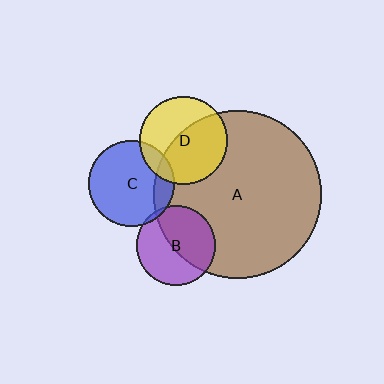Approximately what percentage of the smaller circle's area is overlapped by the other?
Approximately 55%.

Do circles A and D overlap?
Yes.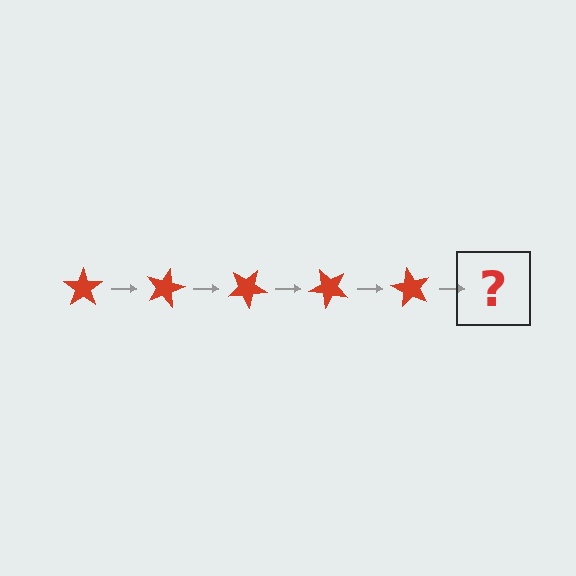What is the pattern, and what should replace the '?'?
The pattern is that the star rotates 15 degrees each step. The '?' should be a red star rotated 75 degrees.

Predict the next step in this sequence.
The next step is a red star rotated 75 degrees.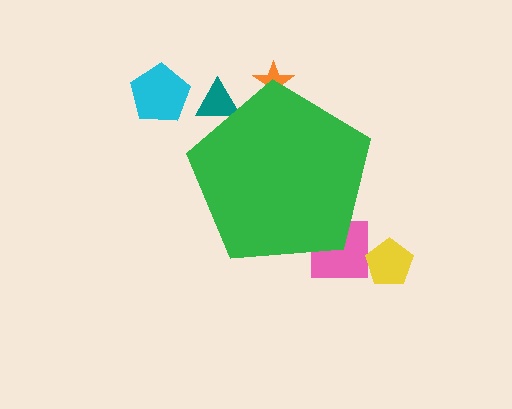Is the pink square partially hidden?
Yes, the pink square is partially hidden behind the green pentagon.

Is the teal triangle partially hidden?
Yes, the teal triangle is partially hidden behind the green pentagon.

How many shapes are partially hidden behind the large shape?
3 shapes are partially hidden.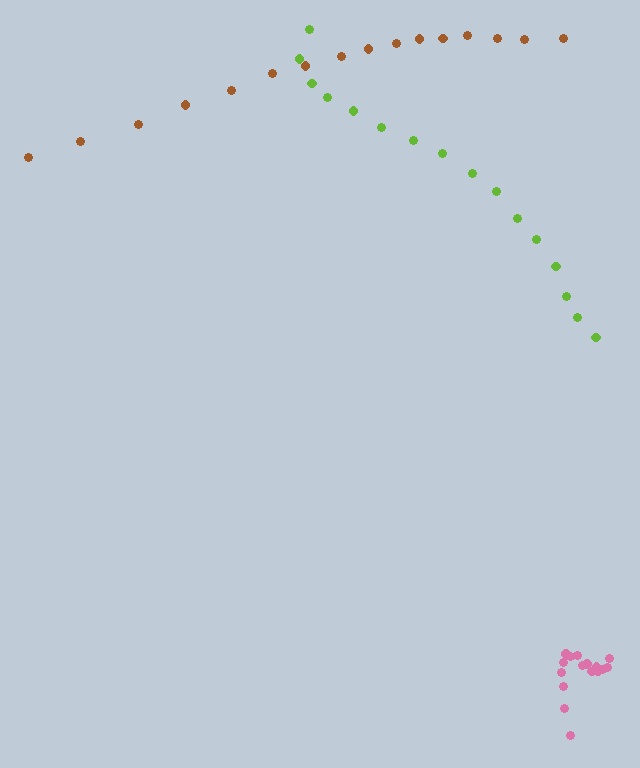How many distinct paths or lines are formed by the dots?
There are 3 distinct paths.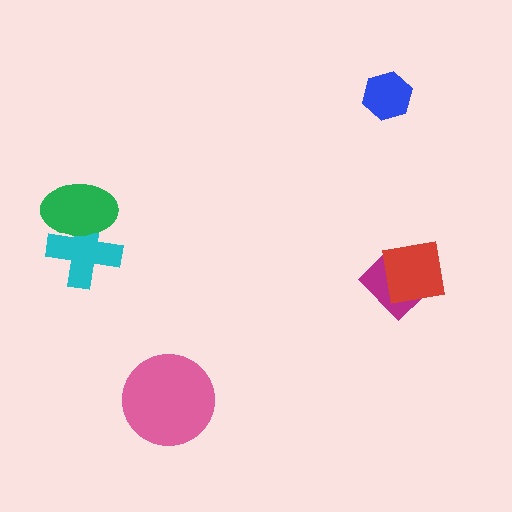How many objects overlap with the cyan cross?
1 object overlaps with the cyan cross.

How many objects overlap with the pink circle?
0 objects overlap with the pink circle.